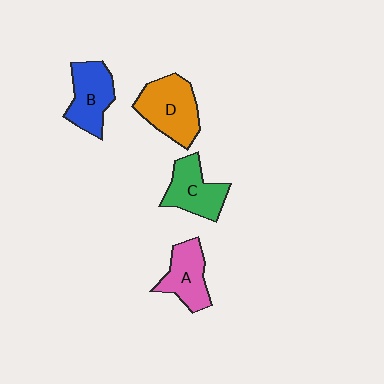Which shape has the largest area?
Shape D (orange).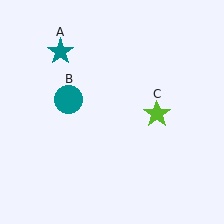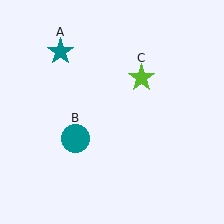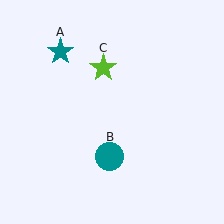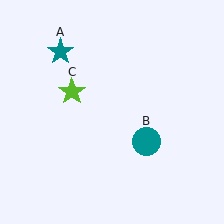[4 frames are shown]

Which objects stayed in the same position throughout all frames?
Teal star (object A) remained stationary.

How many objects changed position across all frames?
2 objects changed position: teal circle (object B), lime star (object C).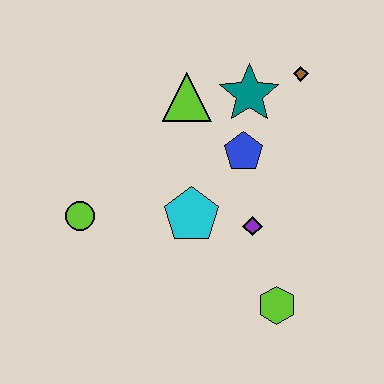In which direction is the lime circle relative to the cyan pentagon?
The lime circle is to the left of the cyan pentagon.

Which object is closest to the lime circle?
The cyan pentagon is closest to the lime circle.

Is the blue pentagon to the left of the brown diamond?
Yes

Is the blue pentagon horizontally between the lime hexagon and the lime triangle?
Yes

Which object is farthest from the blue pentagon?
The lime circle is farthest from the blue pentagon.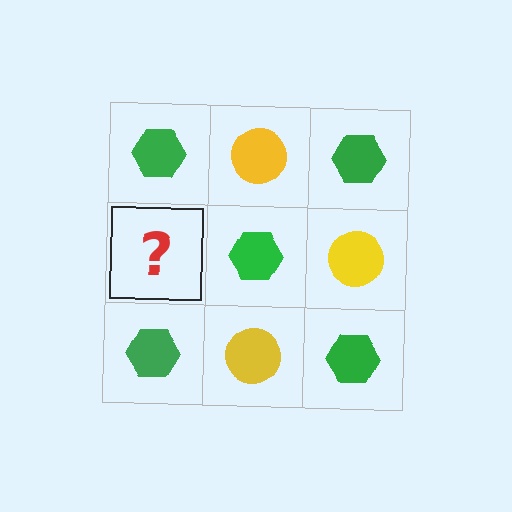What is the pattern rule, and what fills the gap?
The rule is that it alternates green hexagon and yellow circle in a checkerboard pattern. The gap should be filled with a yellow circle.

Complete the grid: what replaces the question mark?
The question mark should be replaced with a yellow circle.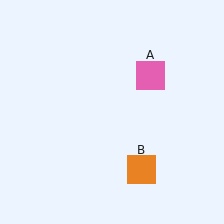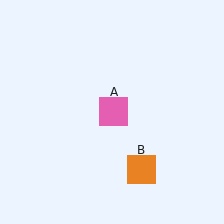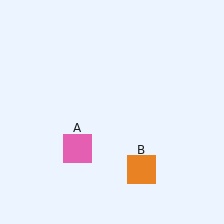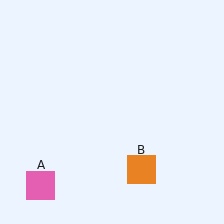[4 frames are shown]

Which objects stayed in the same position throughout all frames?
Orange square (object B) remained stationary.